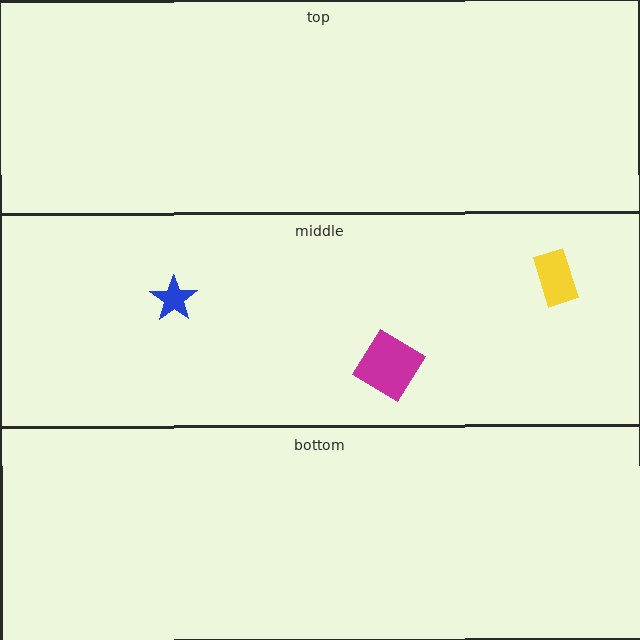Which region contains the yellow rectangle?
The middle region.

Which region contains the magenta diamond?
The middle region.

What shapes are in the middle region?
The yellow rectangle, the blue star, the magenta diamond.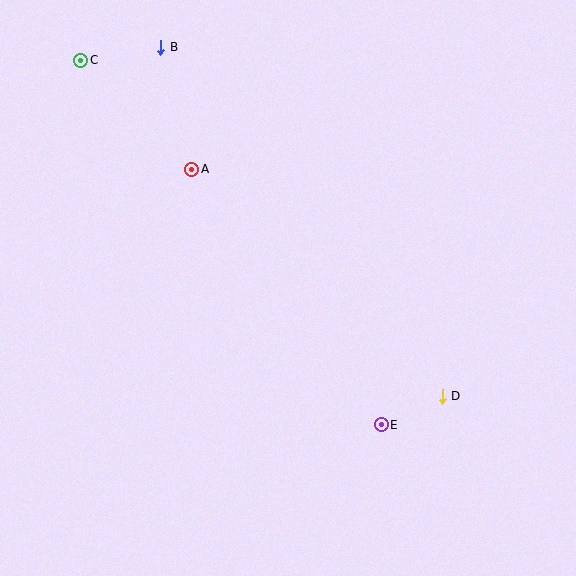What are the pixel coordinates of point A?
Point A is at (192, 169).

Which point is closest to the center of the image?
Point A at (192, 169) is closest to the center.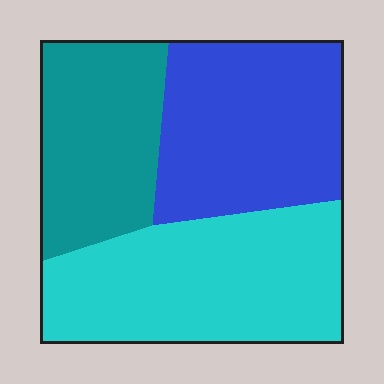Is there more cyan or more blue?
Cyan.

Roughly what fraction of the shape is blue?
Blue covers 34% of the shape.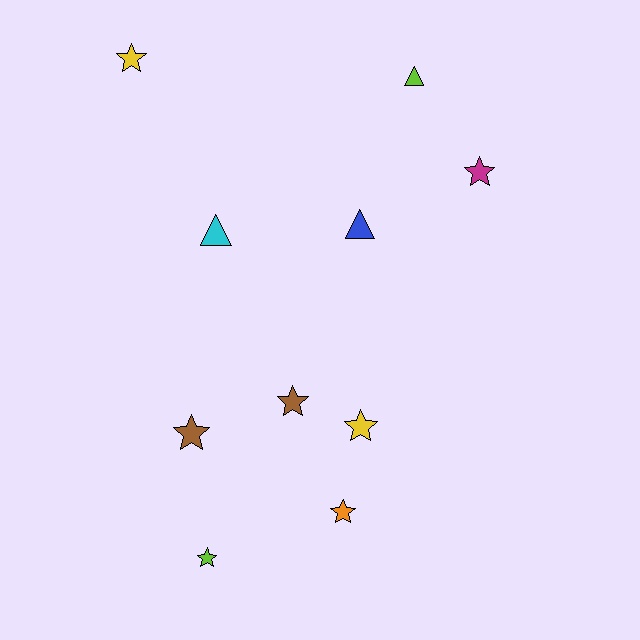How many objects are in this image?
There are 10 objects.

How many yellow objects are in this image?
There are 2 yellow objects.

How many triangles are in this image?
There are 3 triangles.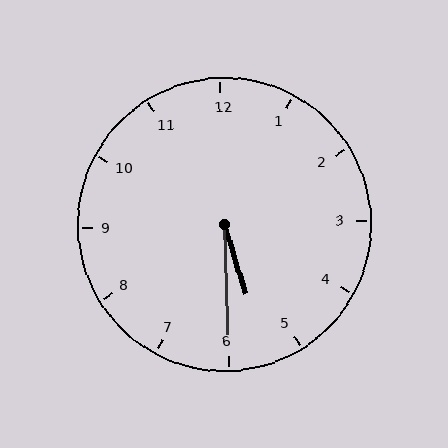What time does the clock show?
5:30.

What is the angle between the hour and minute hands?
Approximately 15 degrees.